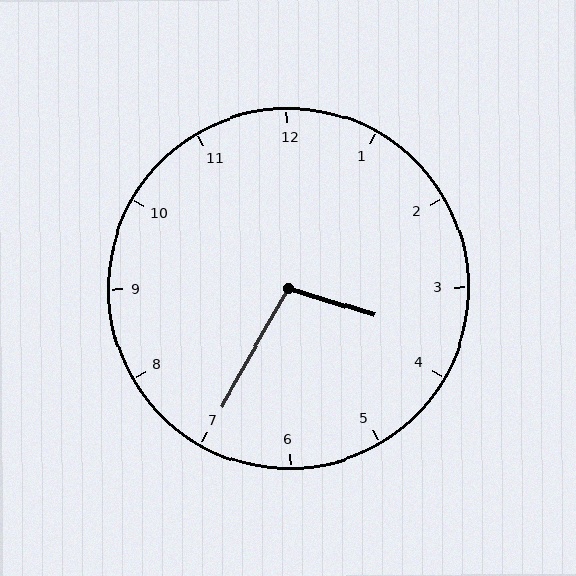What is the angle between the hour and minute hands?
Approximately 102 degrees.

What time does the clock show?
3:35.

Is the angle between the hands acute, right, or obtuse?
It is obtuse.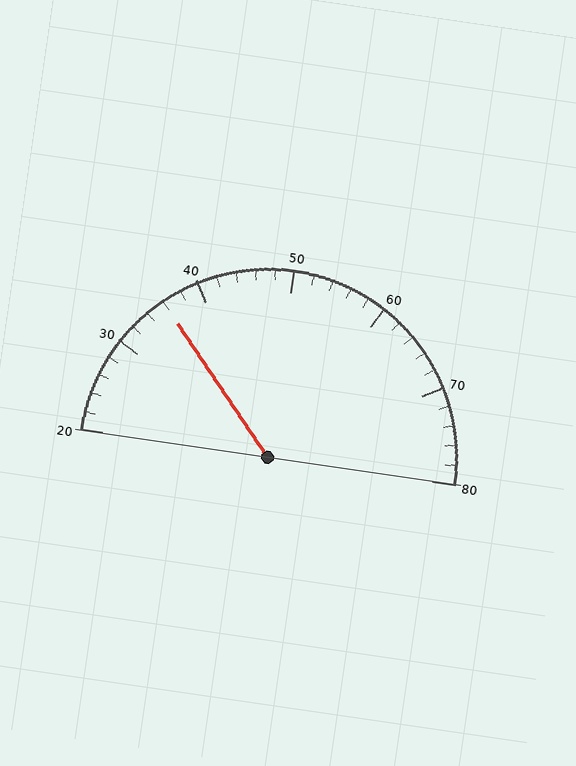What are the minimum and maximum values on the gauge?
The gauge ranges from 20 to 80.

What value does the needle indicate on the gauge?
The needle indicates approximately 36.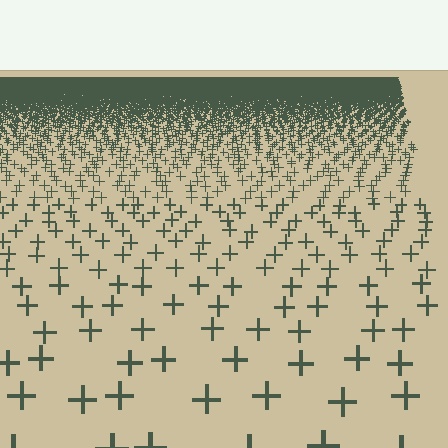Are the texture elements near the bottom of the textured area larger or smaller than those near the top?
Larger. Near the bottom, elements are closer to the viewer and appear at a bigger on-screen size.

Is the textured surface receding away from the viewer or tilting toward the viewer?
The surface is receding away from the viewer. Texture elements get smaller and denser toward the top.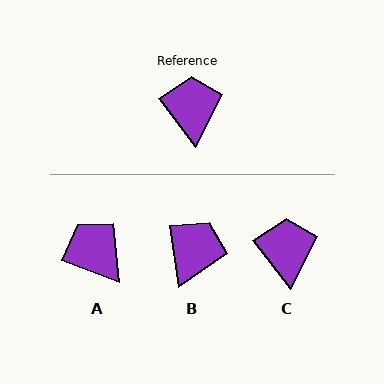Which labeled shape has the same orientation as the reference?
C.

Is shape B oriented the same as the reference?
No, it is off by about 29 degrees.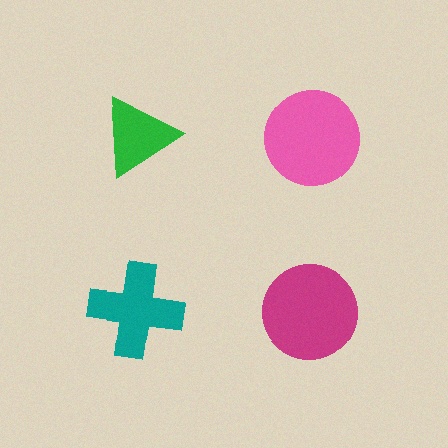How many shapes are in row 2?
2 shapes.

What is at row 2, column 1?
A teal cross.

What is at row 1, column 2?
A pink circle.